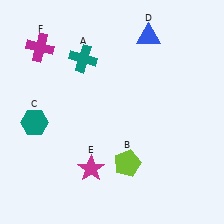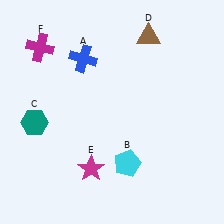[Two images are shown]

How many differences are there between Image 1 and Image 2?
There are 3 differences between the two images.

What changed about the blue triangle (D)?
In Image 1, D is blue. In Image 2, it changed to brown.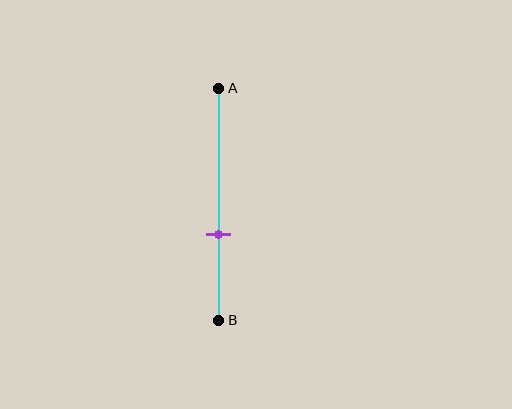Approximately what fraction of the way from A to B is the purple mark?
The purple mark is approximately 65% of the way from A to B.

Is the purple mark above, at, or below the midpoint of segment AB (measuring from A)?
The purple mark is below the midpoint of segment AB.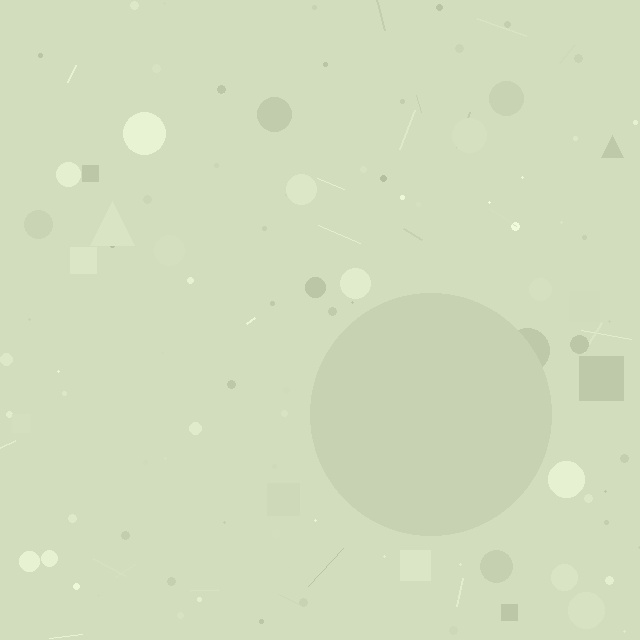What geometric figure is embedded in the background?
A circle is embedded in the background.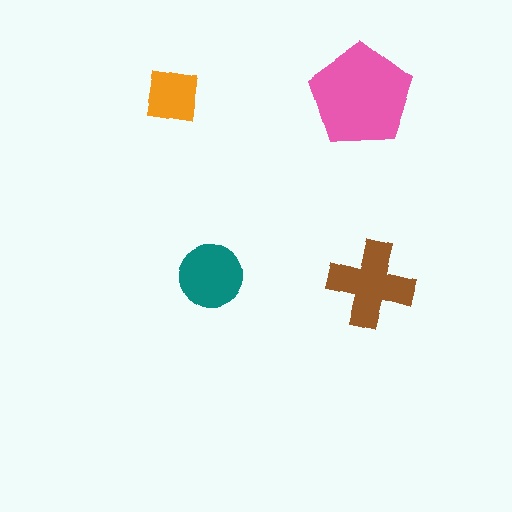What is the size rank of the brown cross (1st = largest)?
2nd.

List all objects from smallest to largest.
The orange square, the teal circle, the brown cross, the pink pentagon.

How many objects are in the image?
There are 4 objects in the image.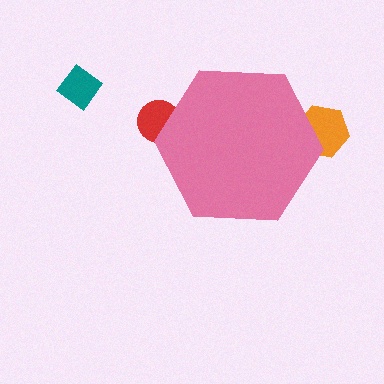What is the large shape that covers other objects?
A pink hexagon.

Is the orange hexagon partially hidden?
Yes, the orange hexagon is partially hidden behind the pink hexagon.